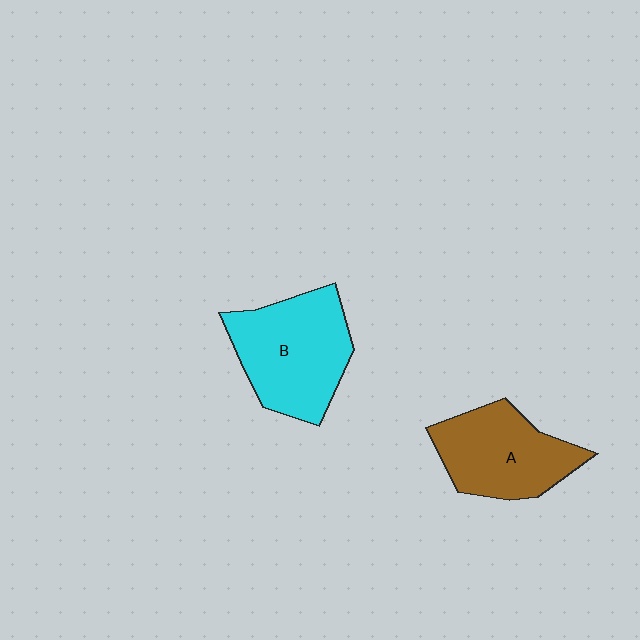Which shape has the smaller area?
Shape A (brown).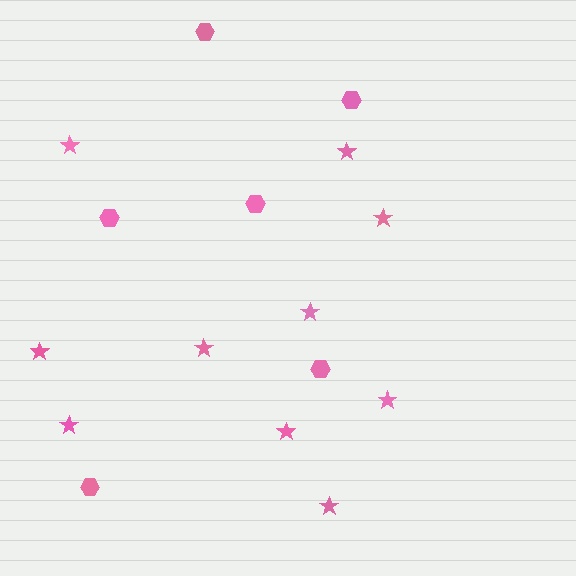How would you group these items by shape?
There are 2 groups: one group of stars (10) and one group of hexagons (6).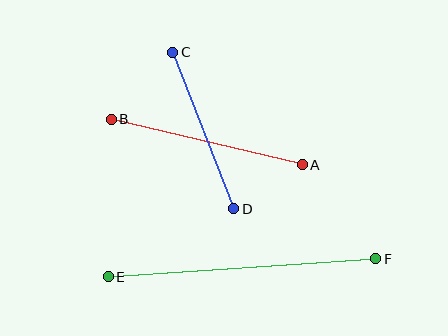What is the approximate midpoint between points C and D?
The midpoint is at approximately (203, 130) pixels.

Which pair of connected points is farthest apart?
Points E and F are farthest apart.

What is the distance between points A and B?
The distance is approximately 196 pixels.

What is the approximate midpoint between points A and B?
The midpoint is at approximately (207, 142) pixels.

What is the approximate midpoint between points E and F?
The midpoint is at approximately (242, 268) pixels.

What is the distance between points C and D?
The distance is approximately 168 pixels.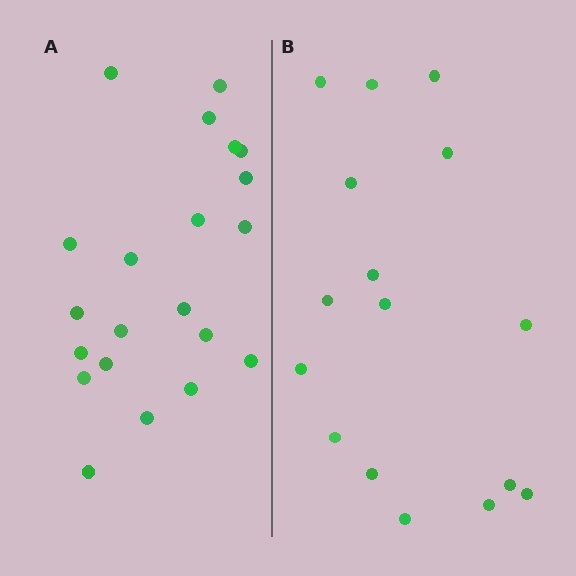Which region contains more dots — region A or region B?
Region A (the left region) has more dots.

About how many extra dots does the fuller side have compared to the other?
Region A has about 5 more dots than region B.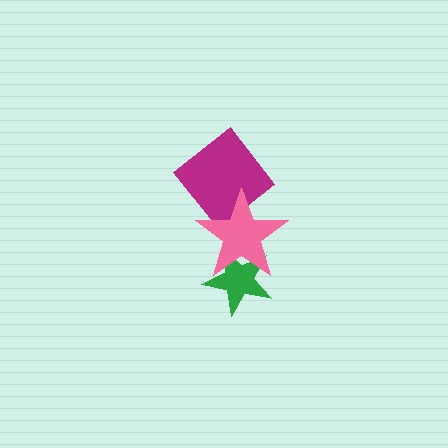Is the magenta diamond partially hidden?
Yes, it is partially covered by another shape.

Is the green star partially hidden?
Yes, it is partially covered by another shape.